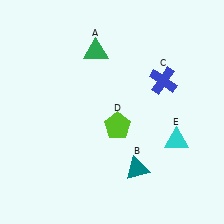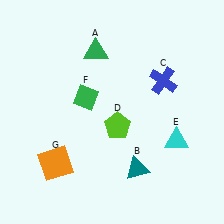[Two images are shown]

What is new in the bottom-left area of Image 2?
An orange square (G) was added in the bottom-left area of Image 2.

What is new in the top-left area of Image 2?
A green diamond (F) was added in the top-left area of Image 2.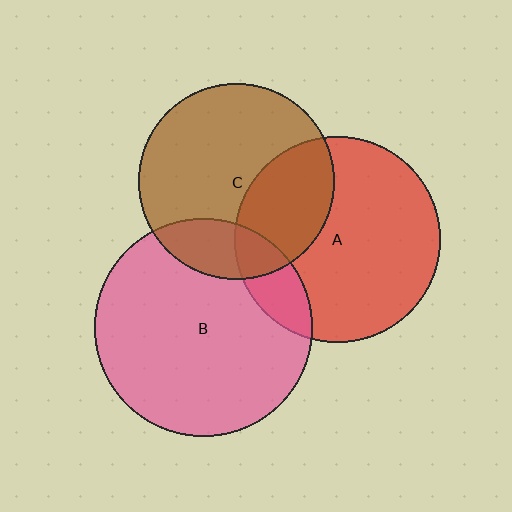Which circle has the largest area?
Circle B (pink).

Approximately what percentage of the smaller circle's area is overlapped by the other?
Approximately 15%.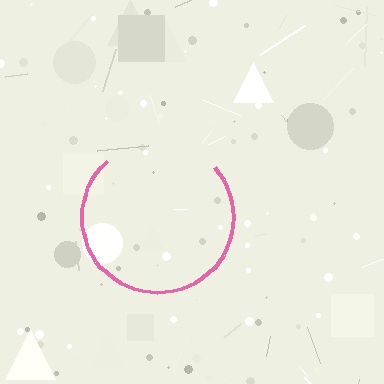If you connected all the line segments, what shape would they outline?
They would outline a circle.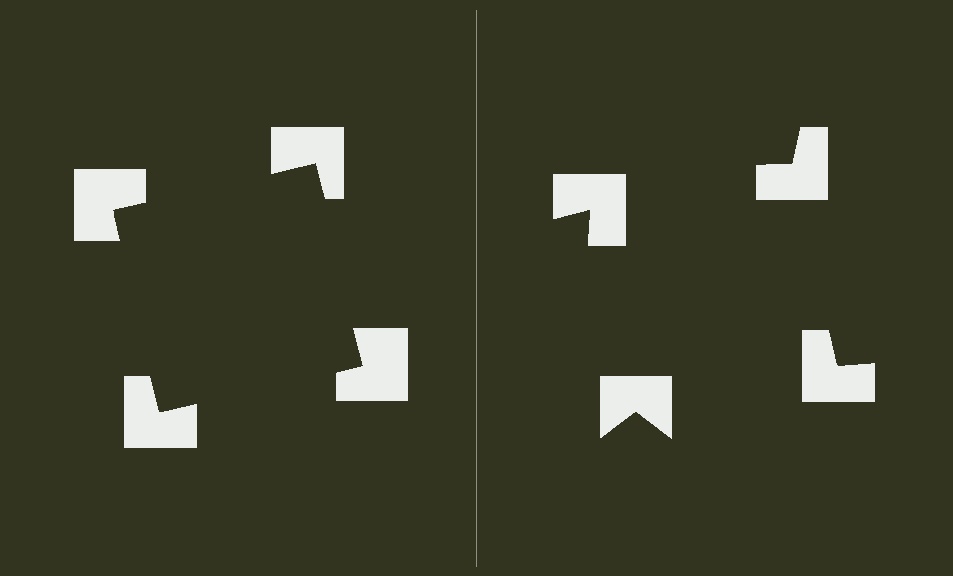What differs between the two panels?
The notched squares are positioned identically on both sides; only the wedge orientations differ. On the left they align to a square; on the right they are misaligned.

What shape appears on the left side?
An illusory square.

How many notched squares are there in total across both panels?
8 — 4 on each side.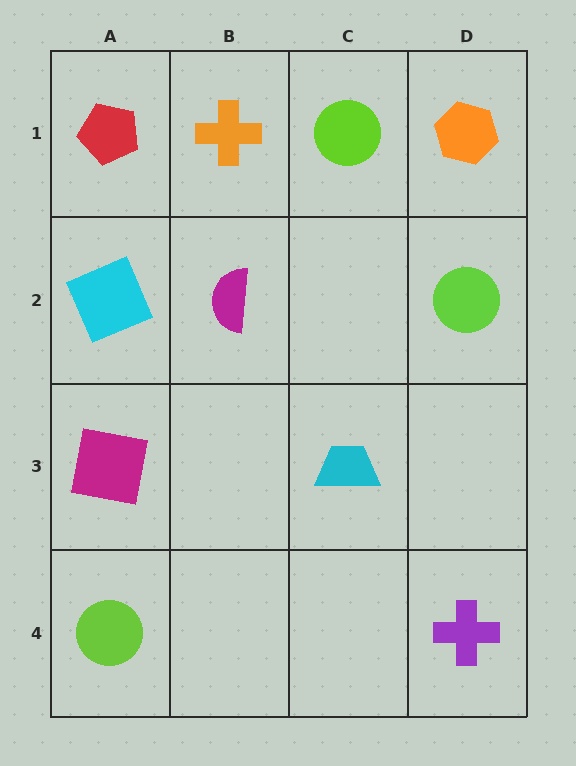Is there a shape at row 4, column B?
No, that cell is empty.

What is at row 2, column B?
A magenta semicircle.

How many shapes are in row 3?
2 shapes.